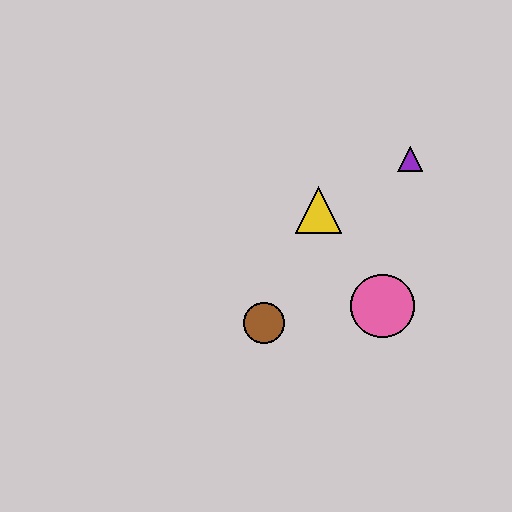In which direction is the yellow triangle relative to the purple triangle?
The yellow triangle is to the left of the purple triangle.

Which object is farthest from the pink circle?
The purple triangle is farthest from the pink circle.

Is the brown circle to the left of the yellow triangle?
Yes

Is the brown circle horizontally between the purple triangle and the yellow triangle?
No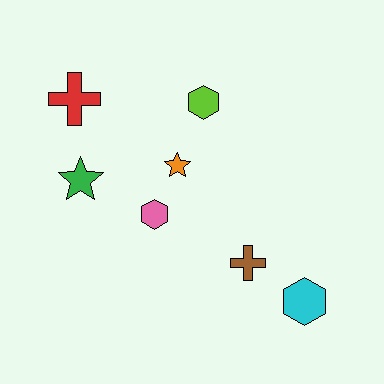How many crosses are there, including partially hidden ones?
There are 2 crosses.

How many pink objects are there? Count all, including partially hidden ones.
There is 1 pink object.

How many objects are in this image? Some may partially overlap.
There are 7 objects.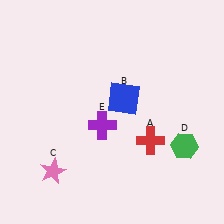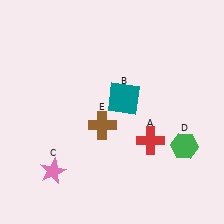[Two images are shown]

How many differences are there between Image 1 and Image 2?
There are 2 differences between the two images.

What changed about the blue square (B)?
In Image 1, B is blue. In Image 2, it changed to teal.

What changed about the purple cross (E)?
In Image 1, E is purple. In Image 2, it changed to brown.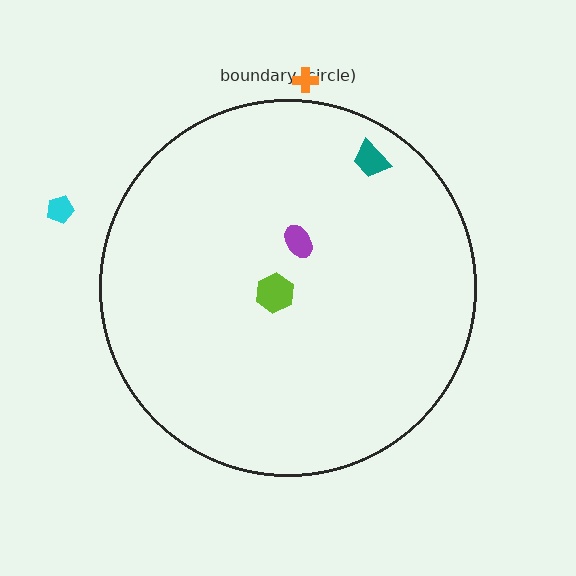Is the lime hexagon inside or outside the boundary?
Inside.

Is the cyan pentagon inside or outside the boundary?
Outside.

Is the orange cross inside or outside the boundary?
Outside.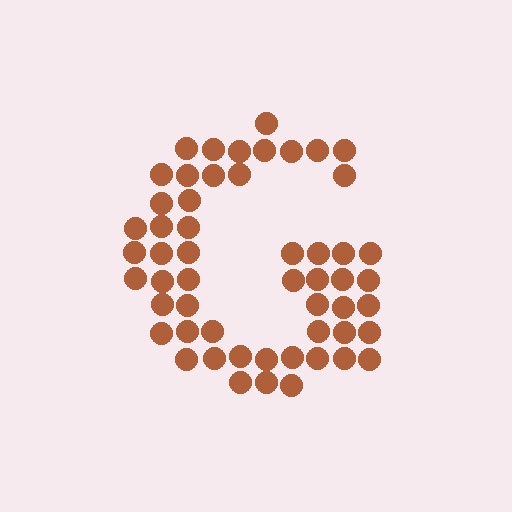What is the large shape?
The large shape is the letter G.